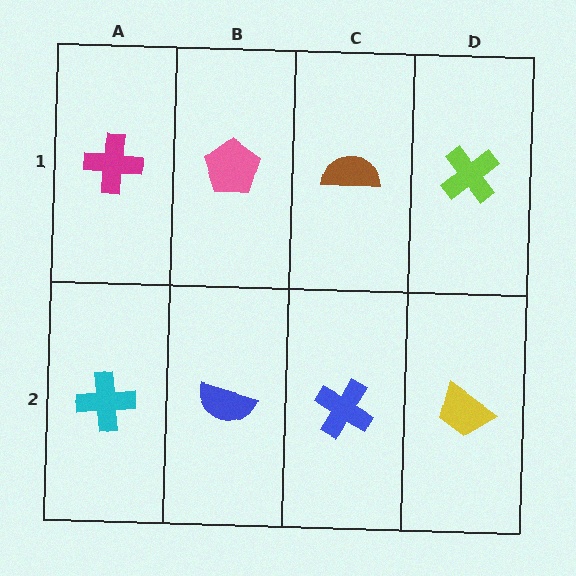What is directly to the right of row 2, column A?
A blue semicircle.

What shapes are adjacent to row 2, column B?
A pink pentagon (row 1, column B), a cyan cross (row 2, column A), a blue cross (row 2, column C).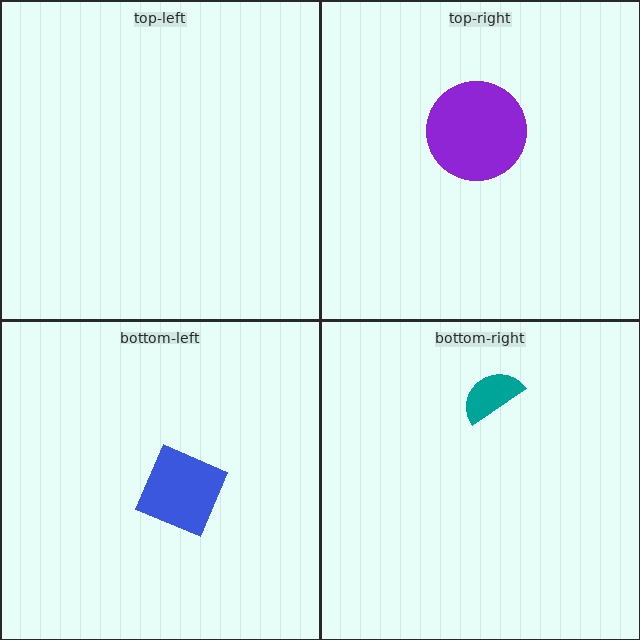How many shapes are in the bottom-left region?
1.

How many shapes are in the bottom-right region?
1.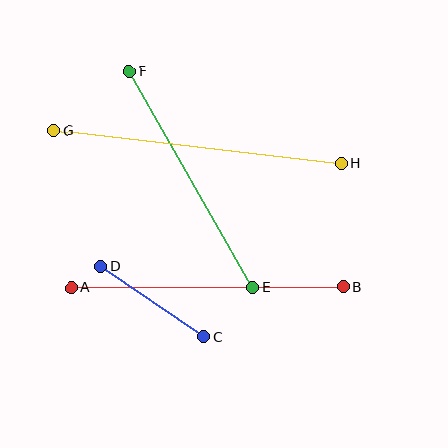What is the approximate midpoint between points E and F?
The midpoint is at approximately (191, 179) pixels.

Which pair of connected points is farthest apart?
Points G and H are farthest apart.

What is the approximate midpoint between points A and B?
The midpoint is at approximately (207, 287) pixels.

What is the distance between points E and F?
The distance is approximately 248 pixels.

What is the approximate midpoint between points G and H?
The midpoint is at approximately (197, 147) pixels.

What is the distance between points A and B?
The distance is approximately 272 pixels.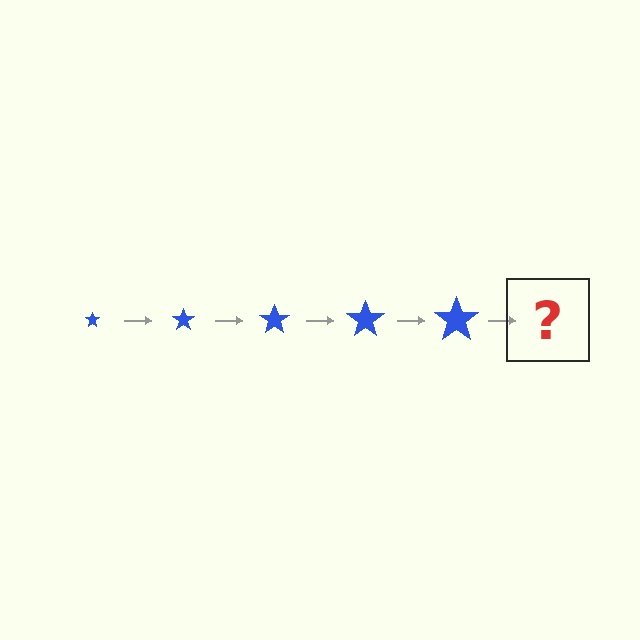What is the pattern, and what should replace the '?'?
The pattern is that the star gets progressively larger each step. The '?' should be a blue star, larger than the previous one.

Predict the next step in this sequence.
The next step is a blue star, larger than the previous one.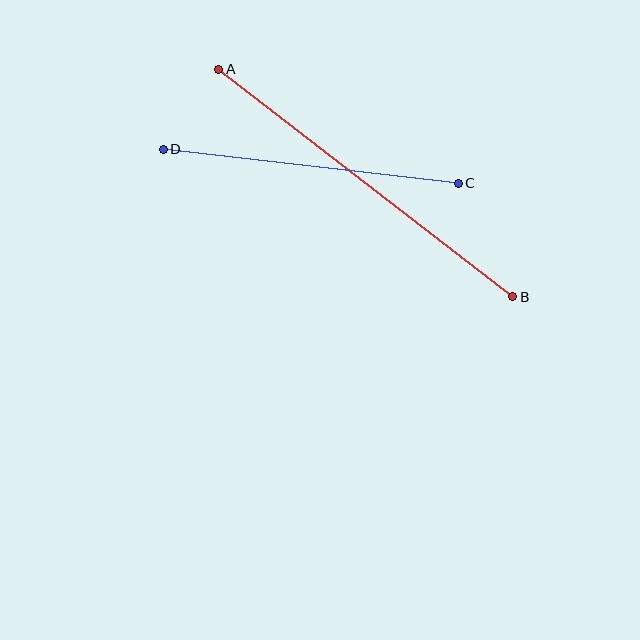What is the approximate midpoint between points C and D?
The midpoint is at approximately (311, 166) pixels.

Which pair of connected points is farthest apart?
Points A and B are farthest apart.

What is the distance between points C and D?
The distance is approximately 297 pixels.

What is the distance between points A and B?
The distance is approximately 371 pixels.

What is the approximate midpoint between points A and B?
The midpoint is at approximately (366, 183) pixels.